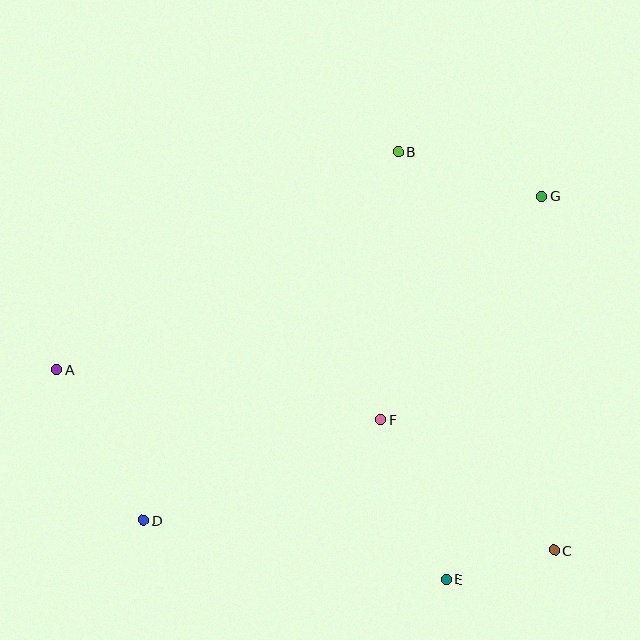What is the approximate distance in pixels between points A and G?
The distance between A and G is approximately 514 pixels.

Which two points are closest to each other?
Points C and E are closest to each other.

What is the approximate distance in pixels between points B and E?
The distance between B and E is approximately 430 pixels.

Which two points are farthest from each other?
Points A and C are farthest from each other.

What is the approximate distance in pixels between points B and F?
The distance between B and F is approximately 269 pixels.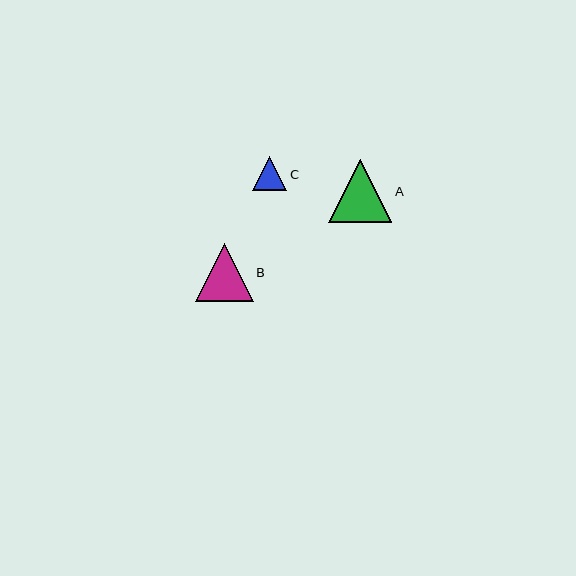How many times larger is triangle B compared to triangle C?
Triangle B is approximately 1.7 times the size of triangle C.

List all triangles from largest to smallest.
From largest to smallest: A, B, C.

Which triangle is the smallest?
Triangle C is the smallest with a size of approximately 34 pixels.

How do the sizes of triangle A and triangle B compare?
Triangle A and triangle B are approximately the same size.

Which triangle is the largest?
Triangle A is the largest with a size of approximately 63 pixels.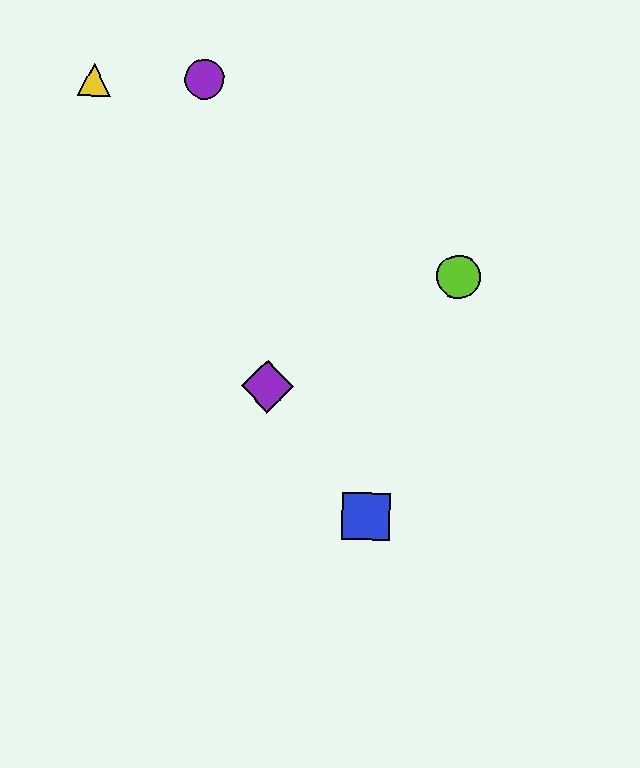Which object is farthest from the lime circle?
The yellow triangle is farthest from the lime circle.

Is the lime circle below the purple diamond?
No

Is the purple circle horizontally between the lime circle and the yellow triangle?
Yes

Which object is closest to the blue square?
The purple diamond is closest to the blue square.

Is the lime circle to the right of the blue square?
Yes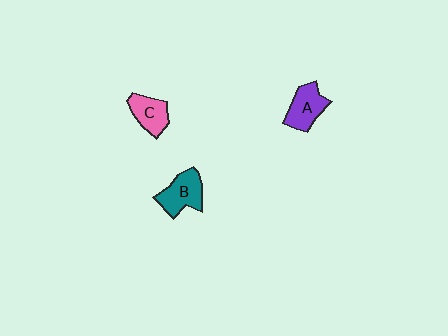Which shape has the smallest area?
Shape C (pink).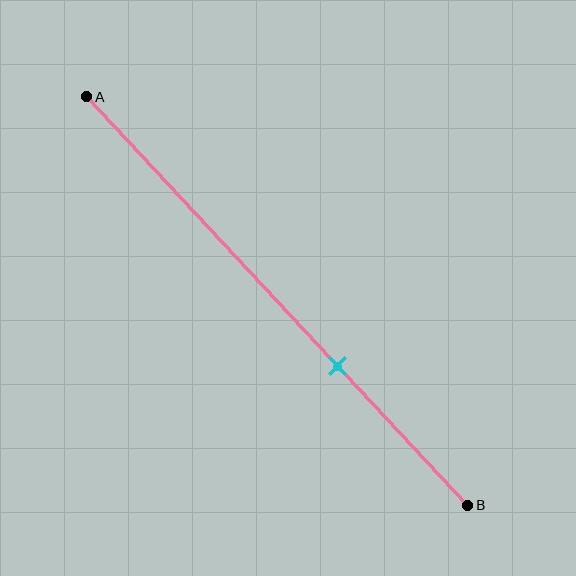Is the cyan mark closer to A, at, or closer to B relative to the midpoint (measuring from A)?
The cyan mark is closer to point B than the midpoint of segment AB.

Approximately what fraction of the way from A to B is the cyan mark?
The cyan mark is approximately 65% of the way from A to B.